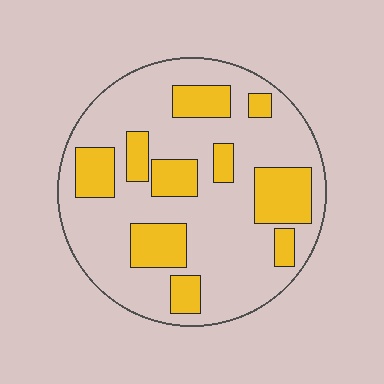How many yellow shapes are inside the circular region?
10.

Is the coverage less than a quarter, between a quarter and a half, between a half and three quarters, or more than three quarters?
Between a quarter and a half.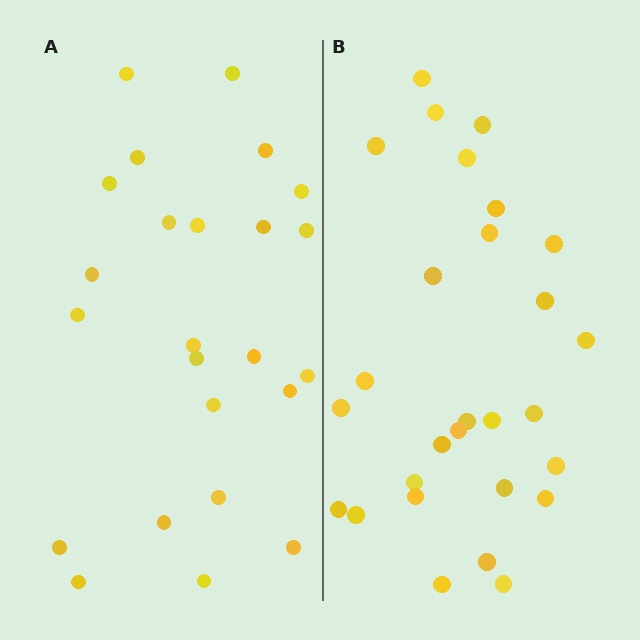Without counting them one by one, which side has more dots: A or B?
Region B (the right region) has more dots.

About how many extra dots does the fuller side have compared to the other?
Region B has about 4 more dots than region A.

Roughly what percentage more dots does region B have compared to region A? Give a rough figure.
About 15% more.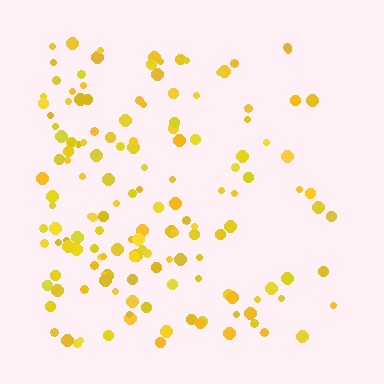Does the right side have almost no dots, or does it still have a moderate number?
Still a moderate number, just noticeably fewer than the left.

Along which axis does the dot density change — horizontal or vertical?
Horizontal.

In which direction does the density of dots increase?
From right to left, with the left side densest.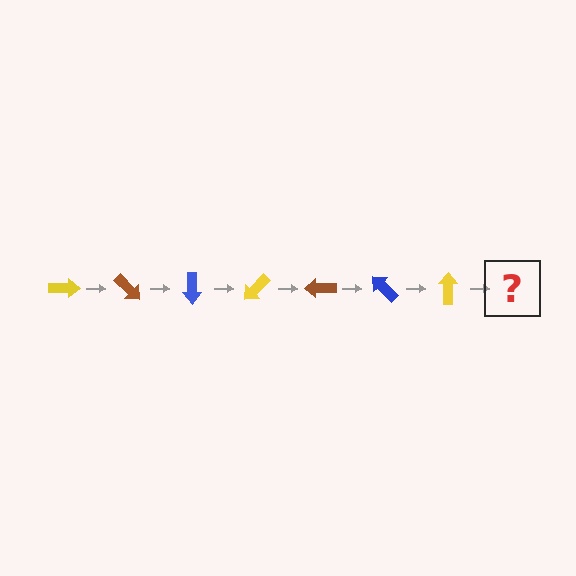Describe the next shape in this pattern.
It should be a brown arrow, rotated 315 degrees from the start.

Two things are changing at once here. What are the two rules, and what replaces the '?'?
The two rules are that it rotates 45 degrees each step and the color cycles through yellow, brown, and blue. The '?' should be a brown arrow, rotated 315 degrees from the start.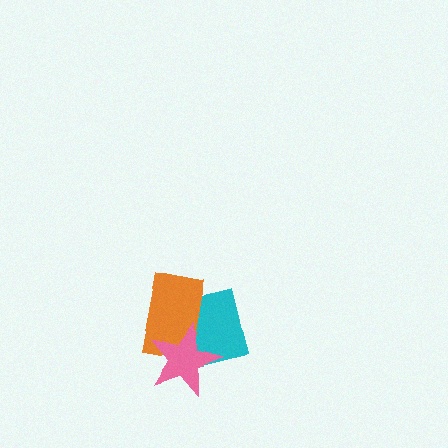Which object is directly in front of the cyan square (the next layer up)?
The orange rectangle is directly in front of the cyan square.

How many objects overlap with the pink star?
2 objects overlap with the pink star.